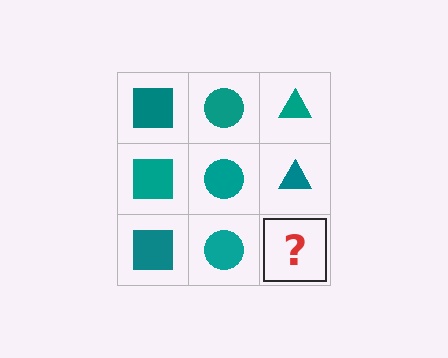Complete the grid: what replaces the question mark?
The question mark should be replaced with a teal triangle.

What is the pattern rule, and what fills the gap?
The rule is that each column has a consistent shape. The gap should be filled with a teal triangle.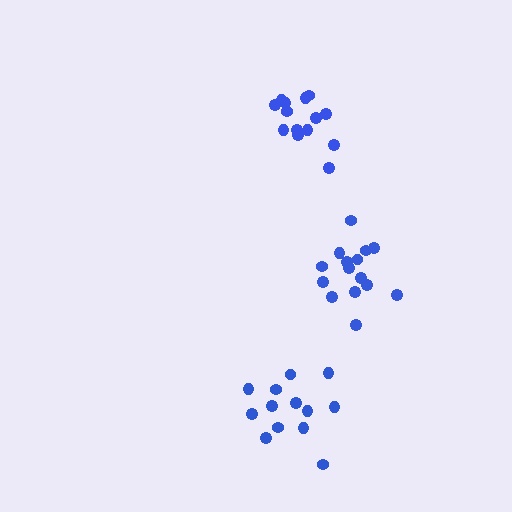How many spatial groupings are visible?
There are 3 spatial groupings.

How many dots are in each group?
Group 1: 13 dots, Group 2: 15 dots, Group 3: 14 dots (42 total).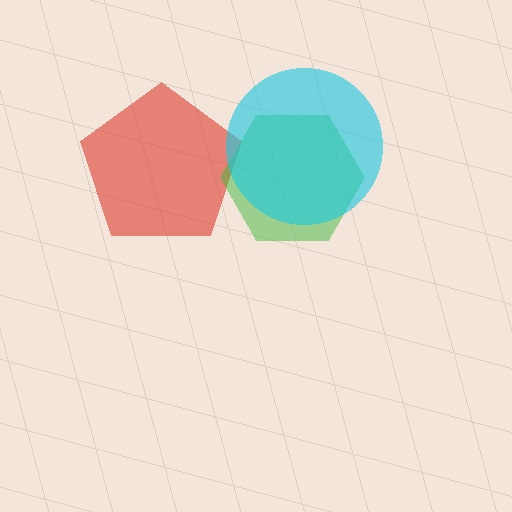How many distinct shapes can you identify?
There are 3 distinct shapes: a red pentagon, a green hexagon, a cyan circle.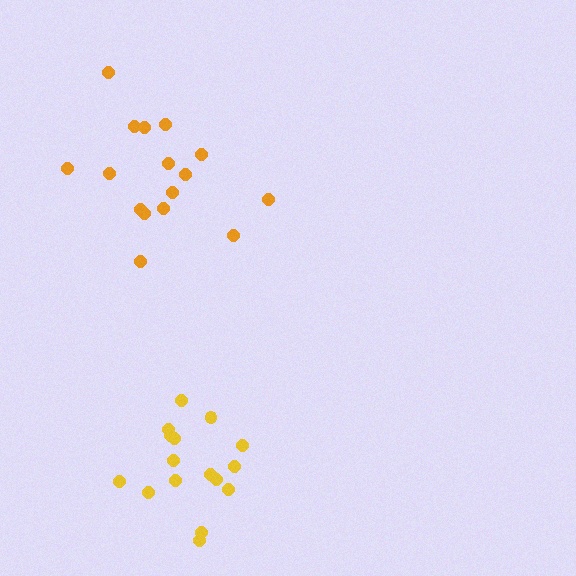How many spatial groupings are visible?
There are 2 spatial groupings.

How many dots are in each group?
Group 1: 16 dots, Group 2: 16 dots (32 total).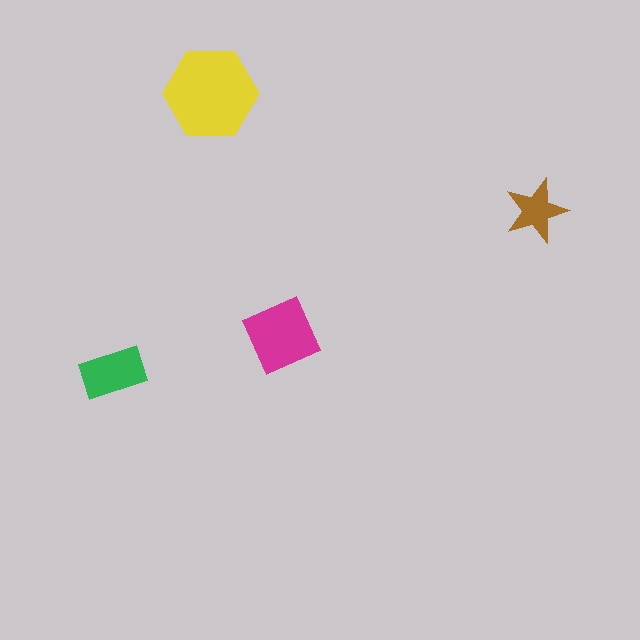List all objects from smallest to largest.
The brown star, the green rectangle, the magenta diamond, the yellow hexagon.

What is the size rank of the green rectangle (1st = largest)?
3rd.